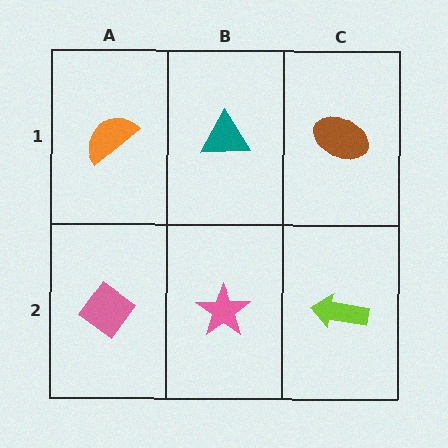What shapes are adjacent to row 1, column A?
A pink diamond (row 2, column A), a teal triangle (row 1, column B).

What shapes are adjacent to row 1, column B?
A pink star (row 2, column B), an orange semicircle (row 1, column A), a brown ellipse (row 1, column C).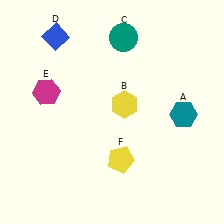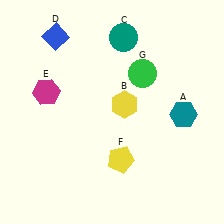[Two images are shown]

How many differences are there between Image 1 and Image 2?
There is 1 difference between the two images.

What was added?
A green circle (G) was added in Image 2.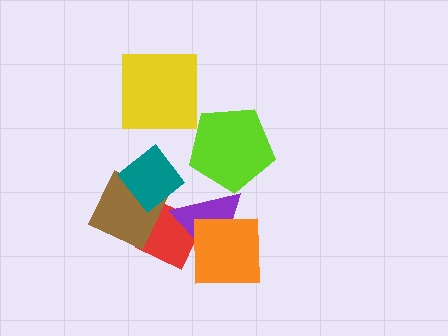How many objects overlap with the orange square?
2 objects overlap with the orange square.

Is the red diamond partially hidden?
Yes, it is partially covered by another shape.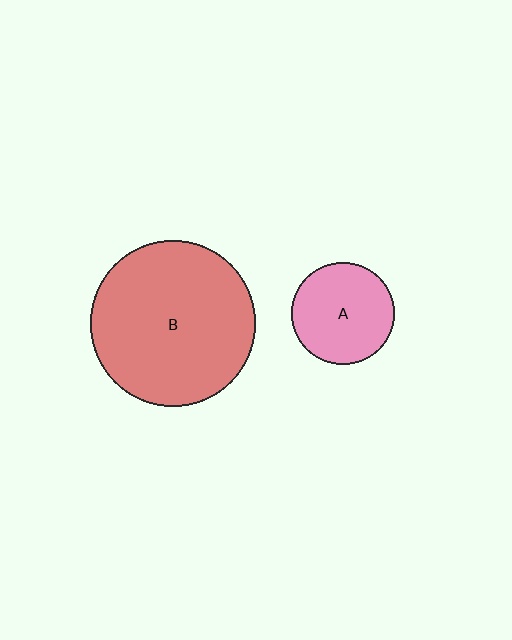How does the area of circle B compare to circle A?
Approximately 2.6 times.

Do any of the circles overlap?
No, none of the circles overlap.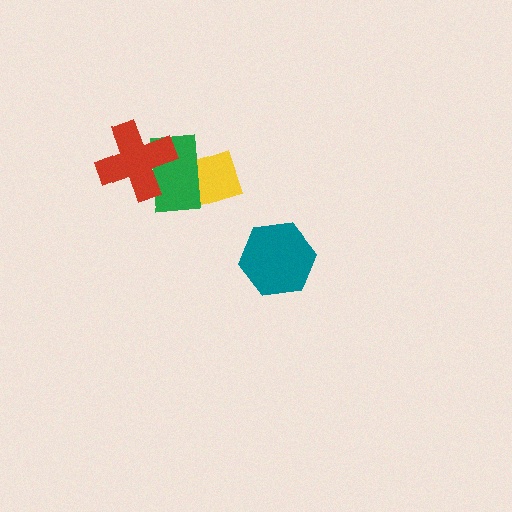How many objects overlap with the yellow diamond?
1 object overlaps with the yellow diamond.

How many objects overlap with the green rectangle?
2 objects overlap with the green rectangle.